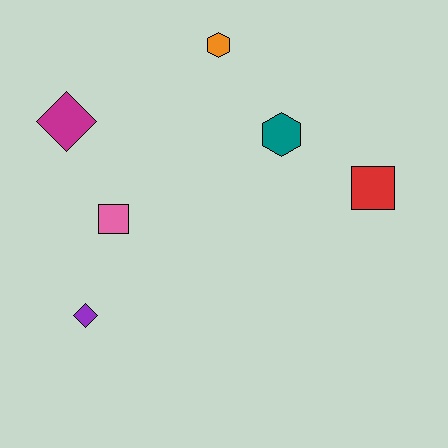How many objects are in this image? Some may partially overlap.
There are 6 objects.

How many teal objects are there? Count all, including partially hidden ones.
There is 1 teal object.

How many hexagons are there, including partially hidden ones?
There are 2 hexagons.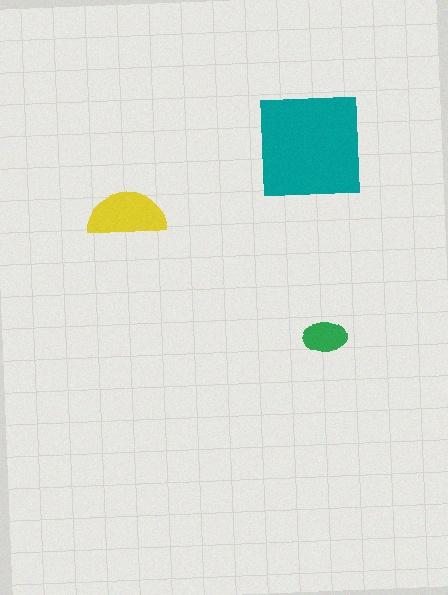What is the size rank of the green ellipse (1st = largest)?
3rd.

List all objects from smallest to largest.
The green ellipse, the yellow semicircle, the teal square.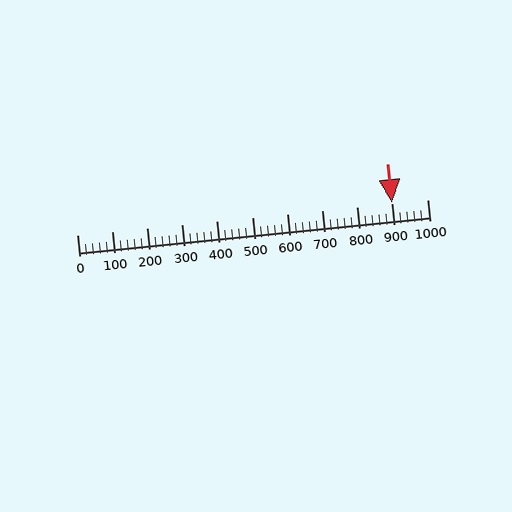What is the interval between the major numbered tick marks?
The major tick marks are spaced 100 units apart.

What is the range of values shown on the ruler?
The ruler shows values from 0 to 1000.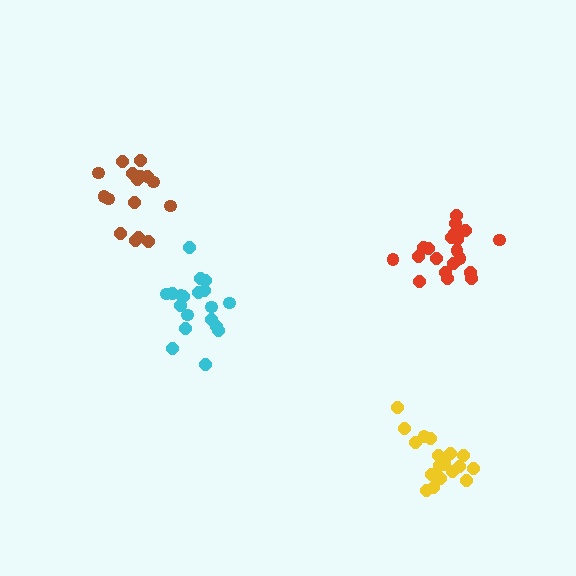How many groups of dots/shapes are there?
There are 4 groups.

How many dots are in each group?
Group 1: 20 dots, Group 2: 19 dots, Group 3: 20 dots, Group 4: 16 dots (75 total).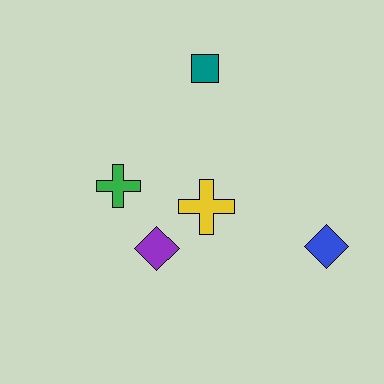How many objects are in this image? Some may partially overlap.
There are 5 objects.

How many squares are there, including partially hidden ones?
There is 1 square.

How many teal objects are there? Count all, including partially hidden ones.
There is 1 teal object.